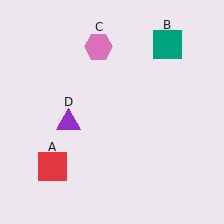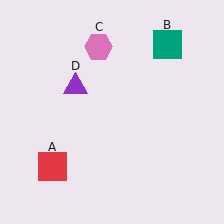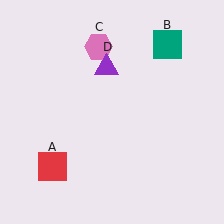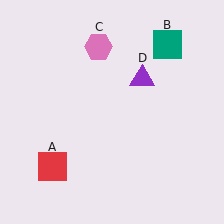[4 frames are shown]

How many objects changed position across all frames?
1 object changed position: purple triangle (object D).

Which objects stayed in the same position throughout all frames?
Red square (object A) and teal square (object B) and pink hexagon (object C) remained stationary.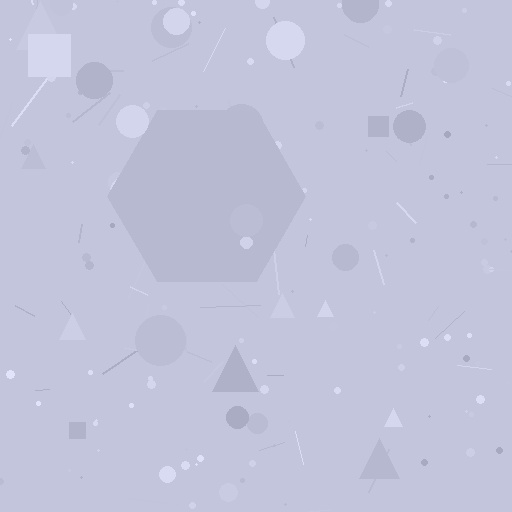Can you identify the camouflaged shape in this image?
The camouflaged shape is a hexagon.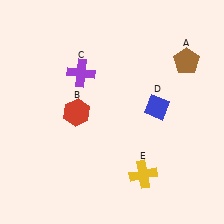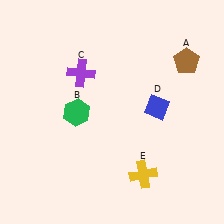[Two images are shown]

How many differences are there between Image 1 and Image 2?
There is 1 difference between the two images.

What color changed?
The hexagon (B) changed from red in Image 1 to green in Image 2.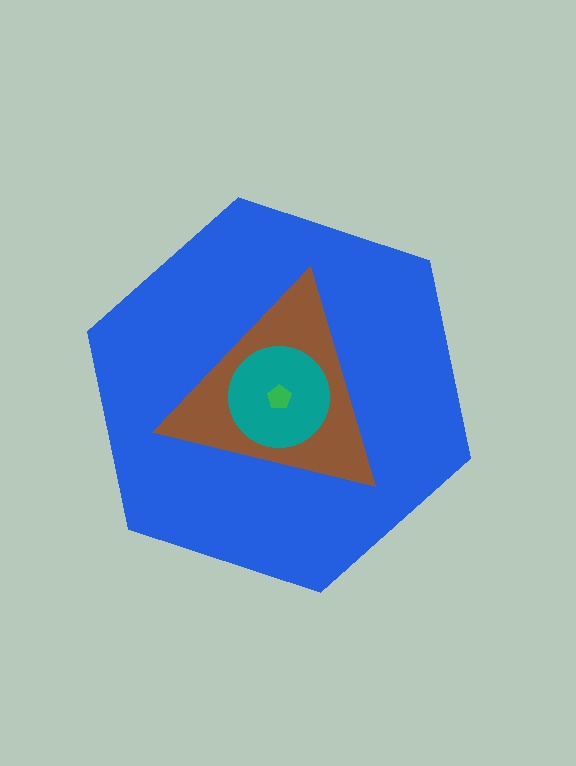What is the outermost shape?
The blue hexagon.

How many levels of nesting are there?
4.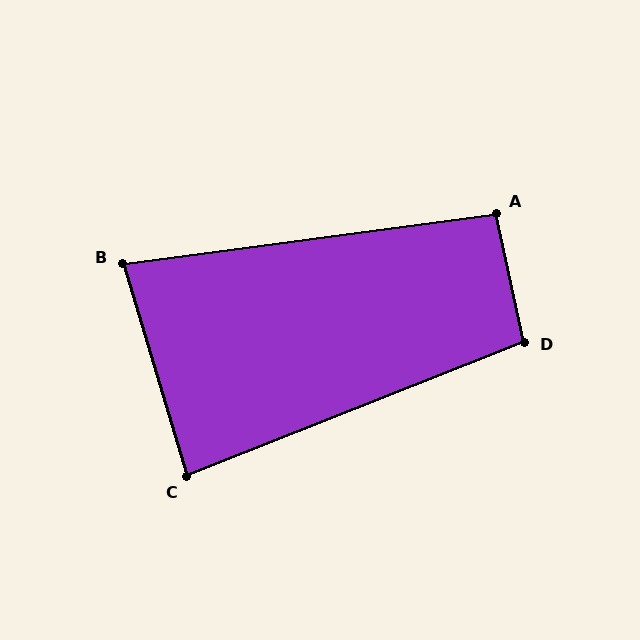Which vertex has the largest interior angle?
D, at approximately 99 degrees.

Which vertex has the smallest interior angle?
B, at approximately 81 degrees.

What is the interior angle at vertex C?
Approximately 85 degrees (approximately right).